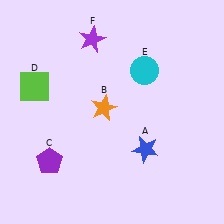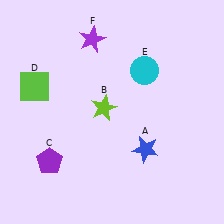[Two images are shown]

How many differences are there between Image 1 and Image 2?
There is 1 difference between the two images.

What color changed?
The star (B) changed from orange in Image 1 to lime in Image 2.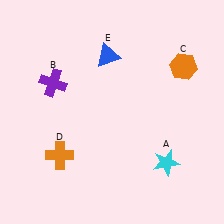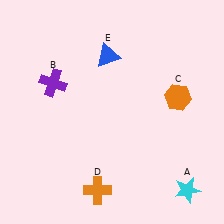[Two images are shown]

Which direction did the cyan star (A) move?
The cyan star (A) moved down.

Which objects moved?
The objects that moved are: the cyan star (A), the orange hexagon (C), the orange cross (D).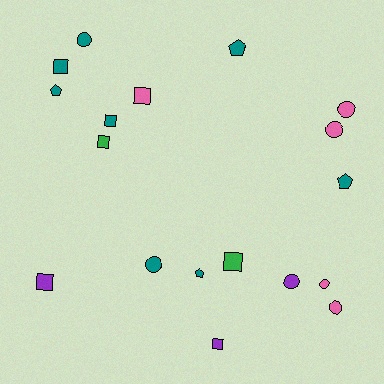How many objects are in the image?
There are 18 objects.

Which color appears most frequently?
Teal, with 8 objects.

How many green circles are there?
There are no green circles.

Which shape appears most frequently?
Circle, with 7 objects.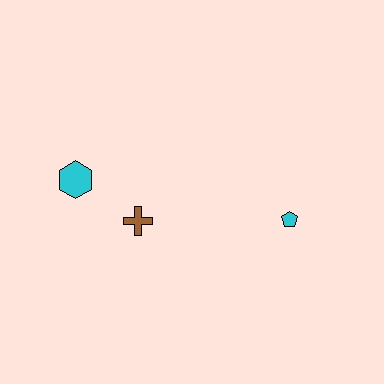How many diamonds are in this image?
There are no diamonds.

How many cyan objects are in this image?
There are 2 cyan objects.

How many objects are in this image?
There are 3 objects.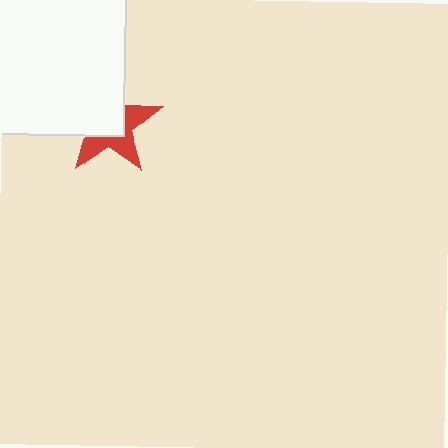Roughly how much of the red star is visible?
A small part of it is visible (roughly 44%).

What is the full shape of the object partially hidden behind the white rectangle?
The partially hidden object is a red star.